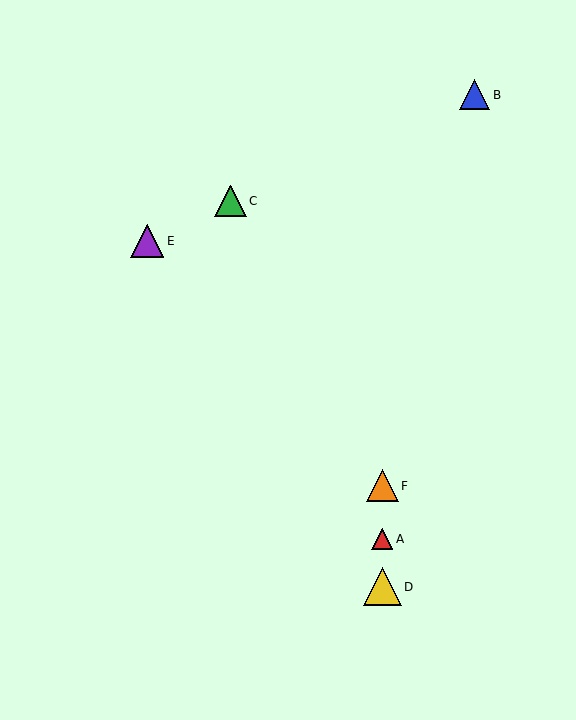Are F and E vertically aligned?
No, F is at x≈382 and E is at x≈147.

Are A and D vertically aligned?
Yes, both are at x≈382.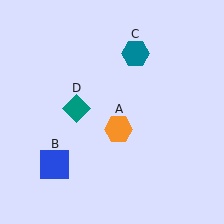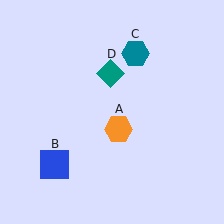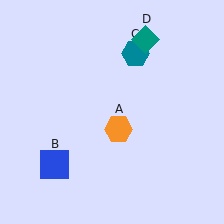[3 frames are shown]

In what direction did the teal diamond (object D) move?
The teal diamond (object D) moved up and to the right.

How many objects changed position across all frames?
1 object changed position: teal diamond (object D).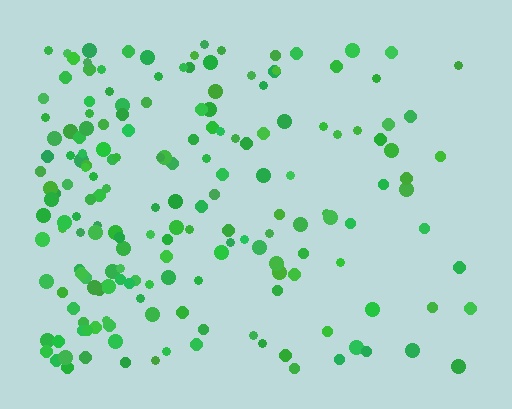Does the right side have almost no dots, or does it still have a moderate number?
Still a moderate number, just noticeably fewer than the left.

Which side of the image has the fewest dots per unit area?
The right.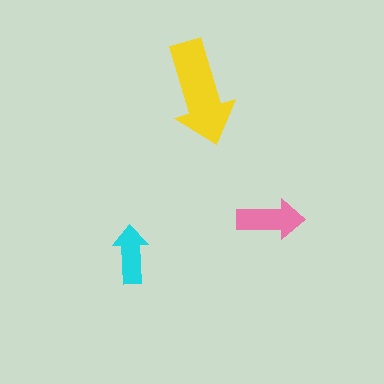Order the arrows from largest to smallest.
the yellow one, the pink one, the cyan one.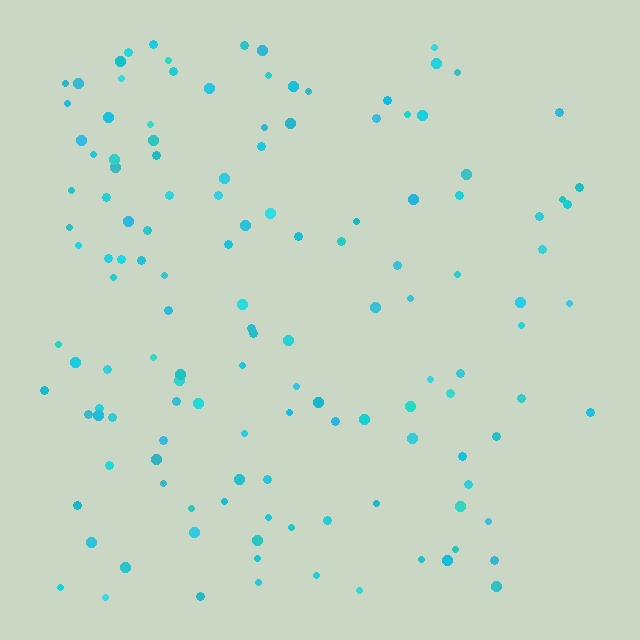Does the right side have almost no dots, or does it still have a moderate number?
Still a moderate number, just noticeably fewer than the left.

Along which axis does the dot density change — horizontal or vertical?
Horizontal.